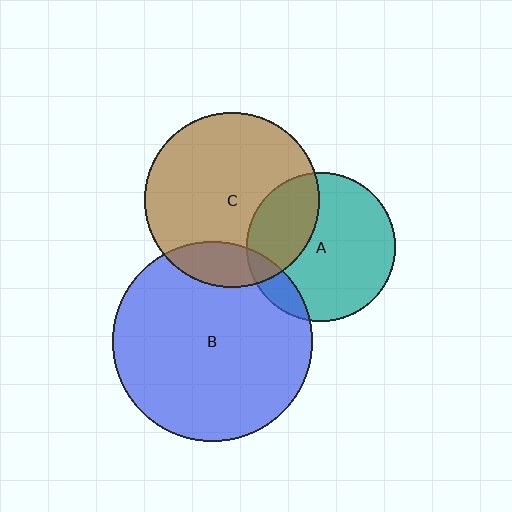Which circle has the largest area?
Circle B (blue).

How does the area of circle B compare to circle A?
Approximately 1.8 times.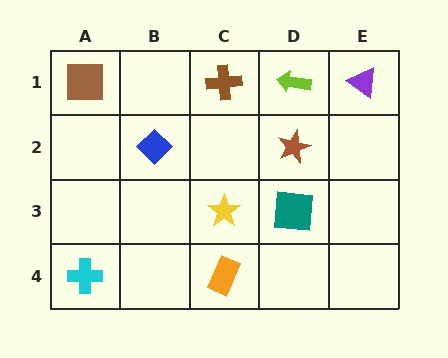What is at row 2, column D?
A brown star.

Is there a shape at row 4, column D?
No, that cell is empty.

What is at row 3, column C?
A yellow star.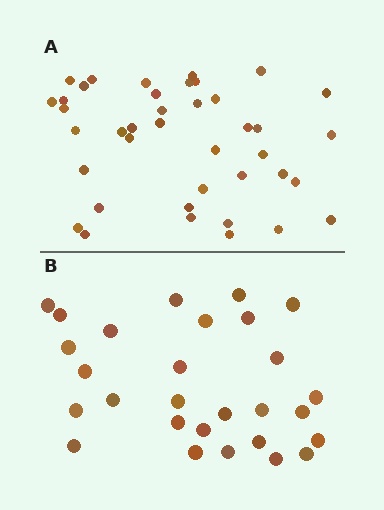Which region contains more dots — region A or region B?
Region A (the top region) has more dots.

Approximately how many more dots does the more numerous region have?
Region A has roughly 12 or so more dots than region B.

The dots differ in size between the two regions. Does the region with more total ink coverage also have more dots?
No. Region B has more total ink coverage because its dots are larger, but region A actually contains more individual dots. Total area can be misleading — the number of items is what matters here.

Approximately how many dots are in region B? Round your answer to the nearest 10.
About 30 dots. (The exact count is 28, which rounds to 30.)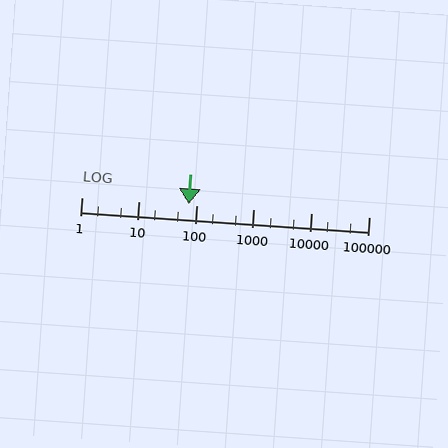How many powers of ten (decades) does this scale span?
The scale spans 5 decades, from 1 to 100000.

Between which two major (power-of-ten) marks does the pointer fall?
The pointer is between 10 and 100.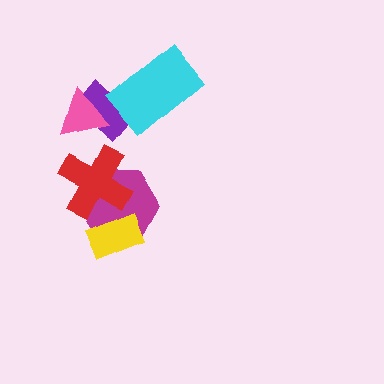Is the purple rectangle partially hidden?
Yes, it is partially covered by another shape.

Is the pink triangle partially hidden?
No, no other shape covers it.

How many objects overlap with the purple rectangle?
2 objects overlap with the purple rectangle.